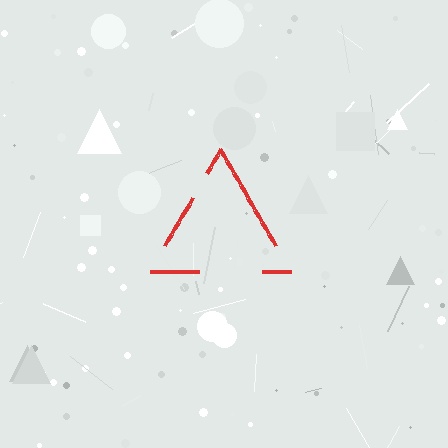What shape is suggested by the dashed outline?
The dashed outline suggests a triangle.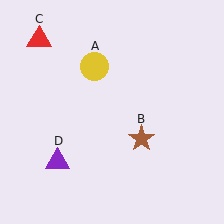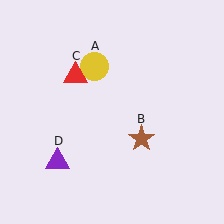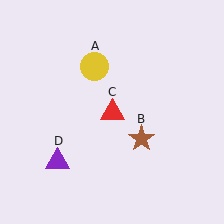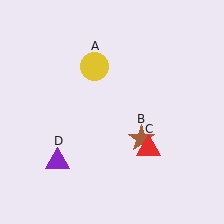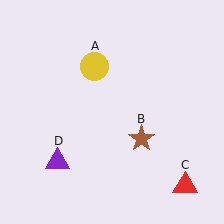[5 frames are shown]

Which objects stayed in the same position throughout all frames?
Yellow circle (object A) and brown star (object B) and purple triangle (object D) remained stationary.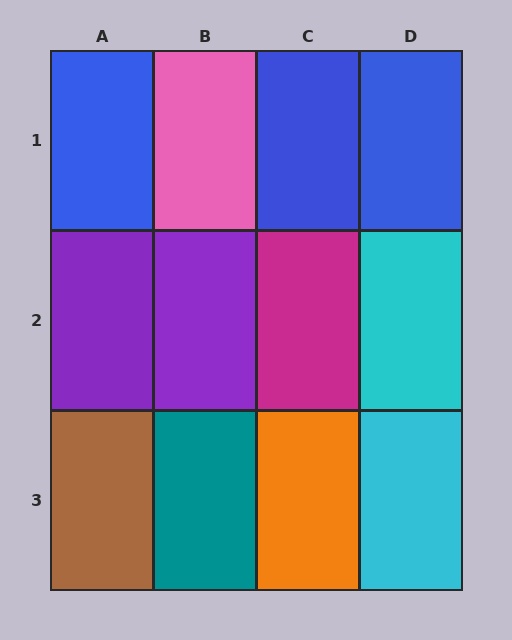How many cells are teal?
1 cell is teal.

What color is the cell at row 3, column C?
Orange.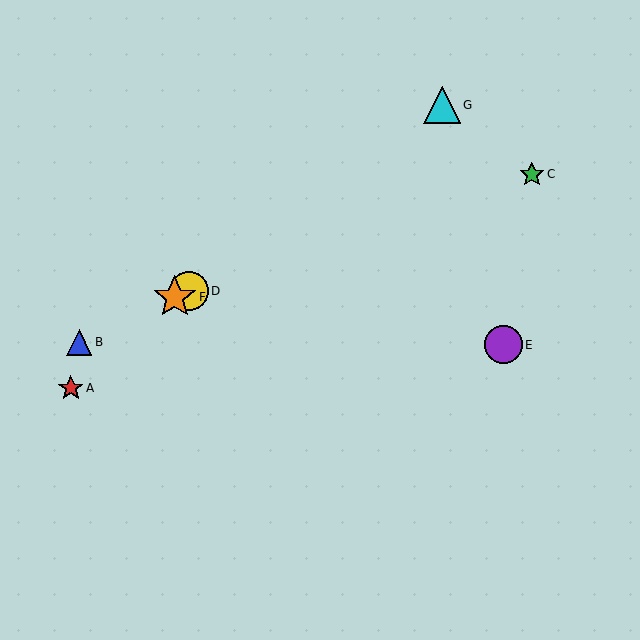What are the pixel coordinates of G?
Object G is at (442, 105).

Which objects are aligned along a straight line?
Objects B, D, F are aligned along a straight line.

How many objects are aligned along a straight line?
3 objects (B, D, F) are aligned along a straight line.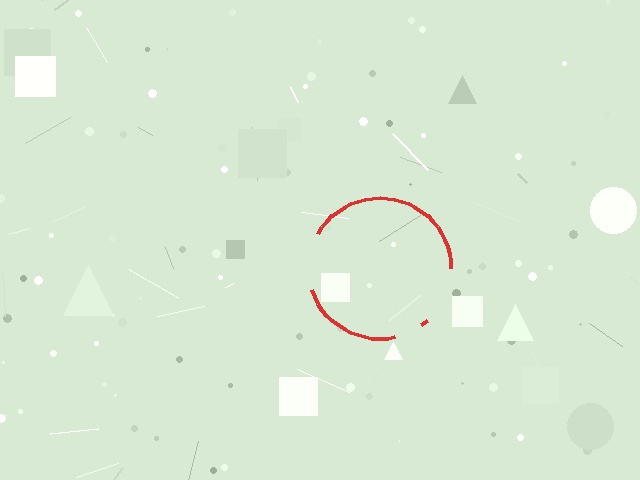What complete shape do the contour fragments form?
The contour fragments form a circle.